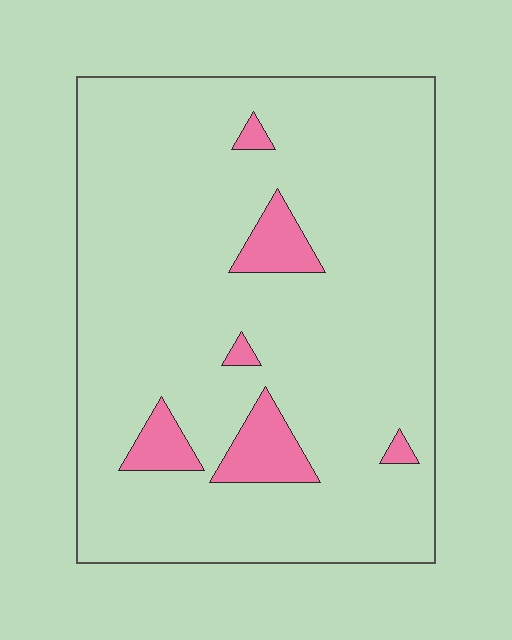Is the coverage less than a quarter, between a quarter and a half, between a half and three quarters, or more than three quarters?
Less than a quarter.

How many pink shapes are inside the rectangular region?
6.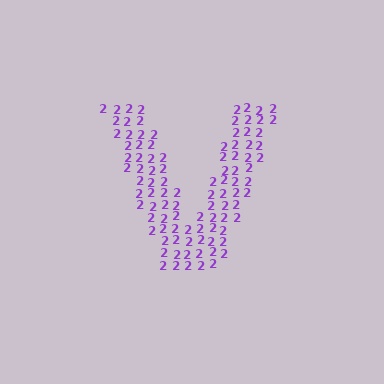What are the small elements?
The small elements are digit 2's.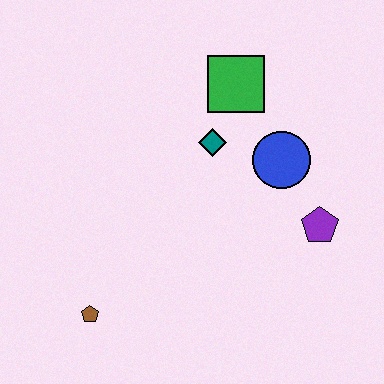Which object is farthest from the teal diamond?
The brown pentagon is farthest from the teal diamond.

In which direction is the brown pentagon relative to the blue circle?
The brown pentagon is to the left of the blue circle.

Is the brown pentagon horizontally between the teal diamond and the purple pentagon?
No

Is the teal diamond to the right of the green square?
No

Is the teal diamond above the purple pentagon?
Yes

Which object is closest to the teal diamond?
The green square is closest to the teal diamond.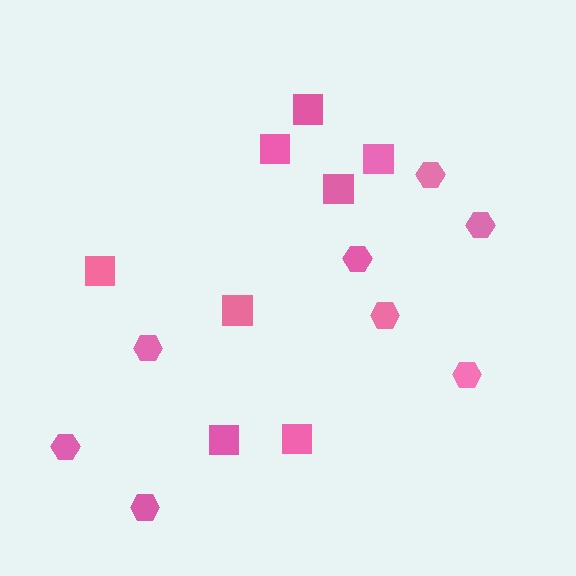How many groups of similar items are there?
There are 2 groups: one group of hexagons (8) and one group of squares (8).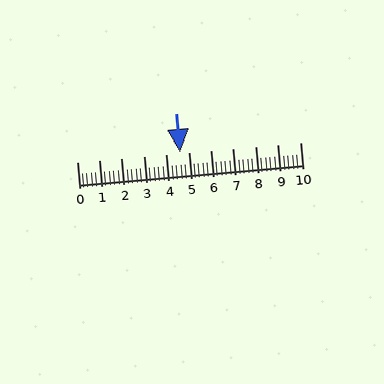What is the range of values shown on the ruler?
The ruler shows values from 0 to 10.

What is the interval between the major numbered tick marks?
The major tick marks are spaced 1 units apart.